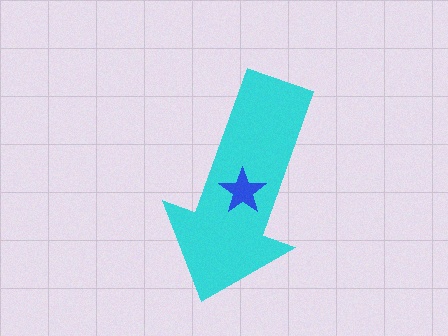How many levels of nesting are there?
2.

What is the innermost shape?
The blue star.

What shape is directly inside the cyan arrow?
The blue star.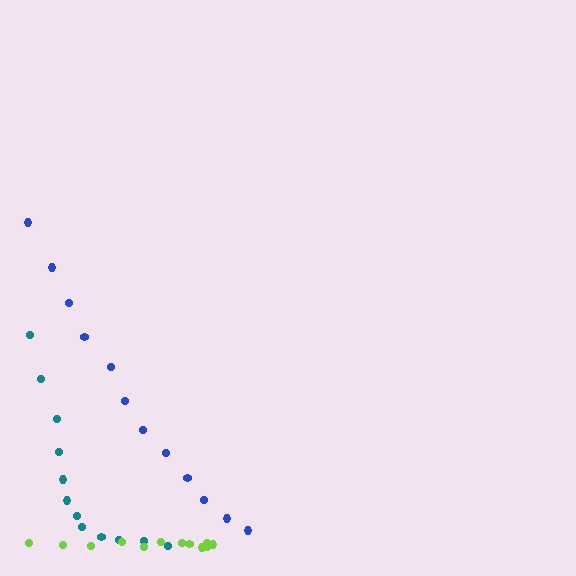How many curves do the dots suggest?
There are 3 distinct paths.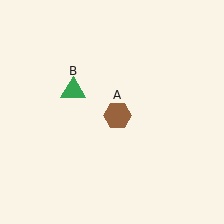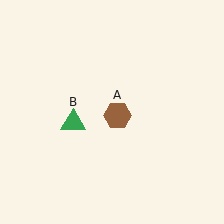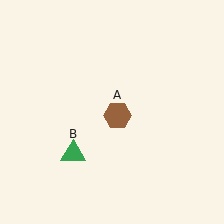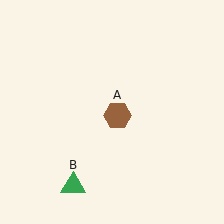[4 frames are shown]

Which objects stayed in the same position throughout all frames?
Brown hexagon (object A) remained stationary.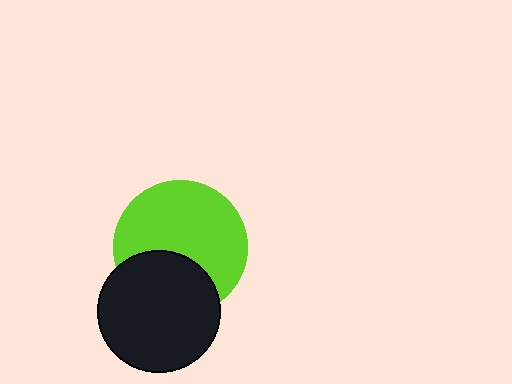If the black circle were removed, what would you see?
You would see the complete lime circle.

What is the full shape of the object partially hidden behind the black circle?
The partially hidden object is a lime circle.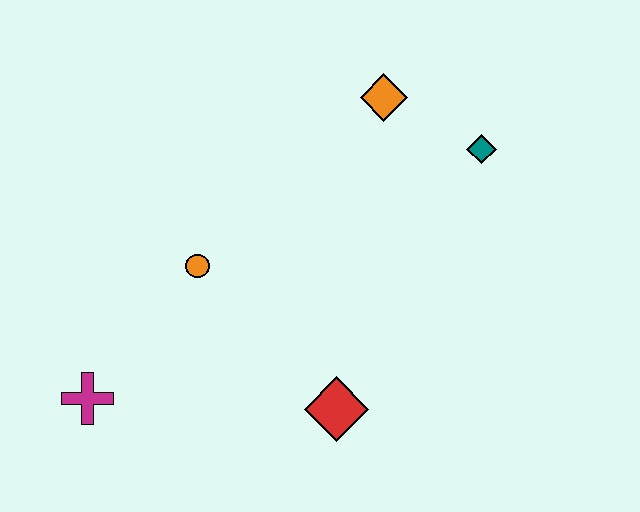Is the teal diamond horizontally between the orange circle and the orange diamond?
No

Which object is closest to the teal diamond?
The orange diamond is closest to the teal diamond.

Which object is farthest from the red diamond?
The orange diamond is farthest from the red diamond.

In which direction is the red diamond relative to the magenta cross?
The red diamond is to the right of the magenta cross.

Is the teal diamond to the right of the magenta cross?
Yes